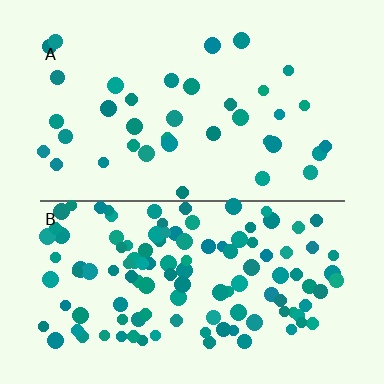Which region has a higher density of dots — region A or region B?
B (the bottom).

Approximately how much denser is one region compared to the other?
Approximately 3.2× — region B over region A.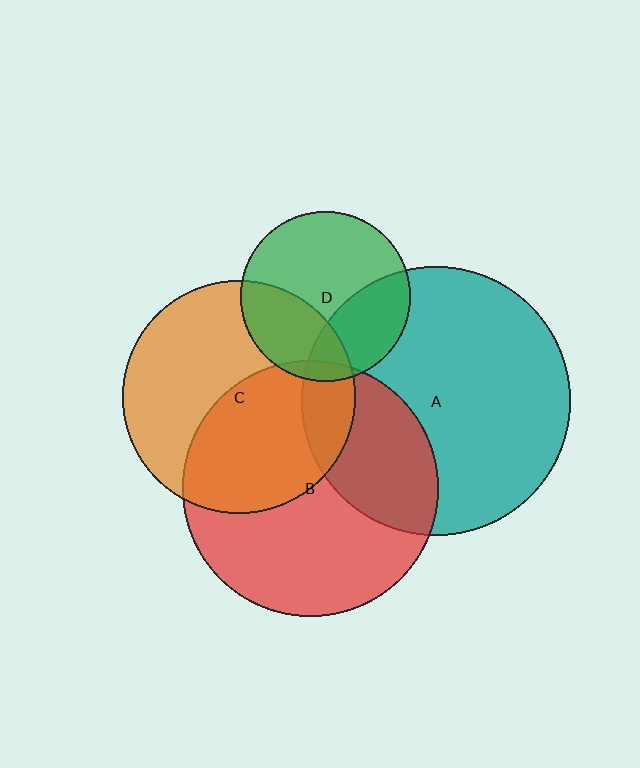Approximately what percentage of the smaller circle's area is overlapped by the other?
Approximately 5%.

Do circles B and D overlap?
Yes.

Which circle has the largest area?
Circle A (teal).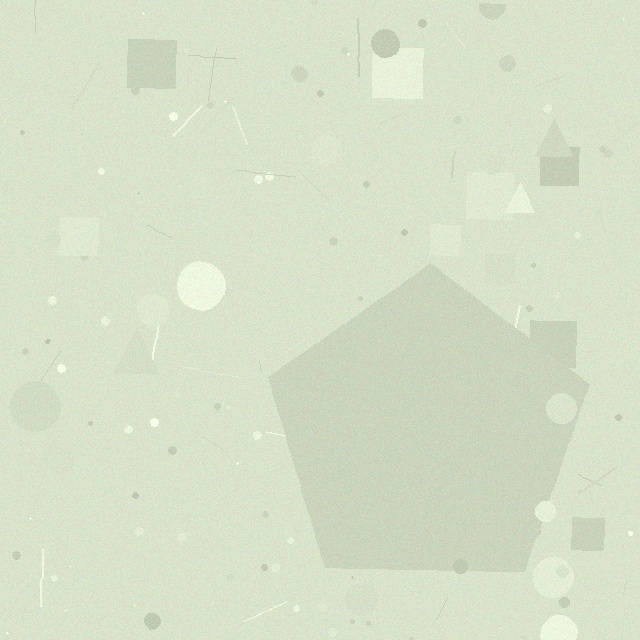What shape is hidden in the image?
A pentagon is hidden in the image.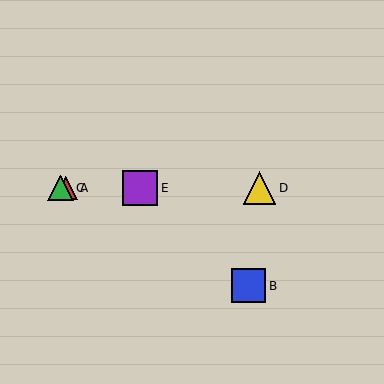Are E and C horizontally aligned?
Yes, both are at y≈188.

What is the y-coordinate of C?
Object C is at y≈188.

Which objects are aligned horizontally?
Objects A, C, D, E are aligned horizontally.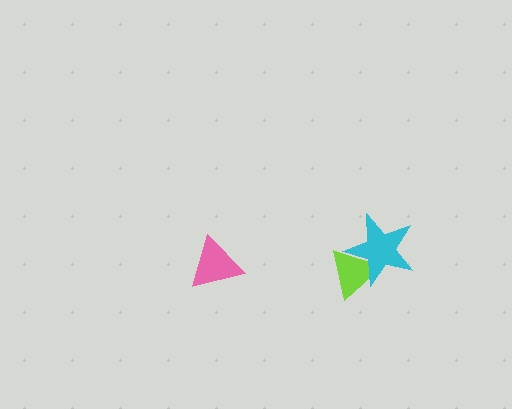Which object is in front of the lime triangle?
The cyan star is in front of the lime triangle.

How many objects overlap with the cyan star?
1 object overlaps with the cyan star.